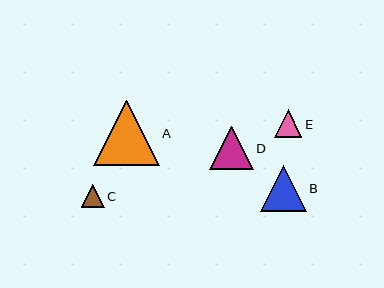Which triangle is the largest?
Triangle A is the largest with a size of approximately 66 pixels.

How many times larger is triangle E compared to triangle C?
Triangle E is approximately 1.2 times the size of triangle C.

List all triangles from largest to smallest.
From largest to smallest: A, B, D, E, C.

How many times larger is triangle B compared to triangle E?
Triangle B is approximately 1.7 times the size of triangle E.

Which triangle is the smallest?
Triangle C is the smallest with a size of approximately 23 pixels.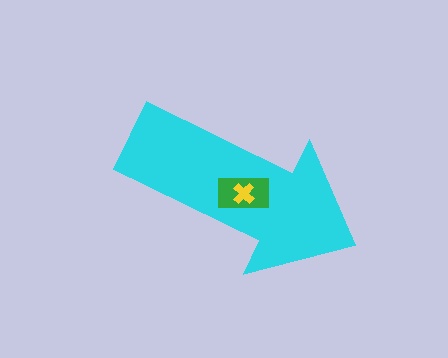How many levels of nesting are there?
3.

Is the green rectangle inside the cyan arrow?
Yes.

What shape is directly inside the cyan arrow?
The green rectangle.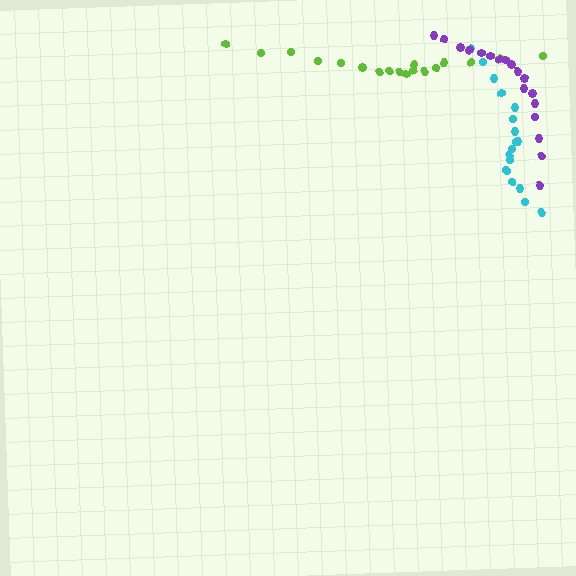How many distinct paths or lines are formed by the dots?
There are 3 distinct paths.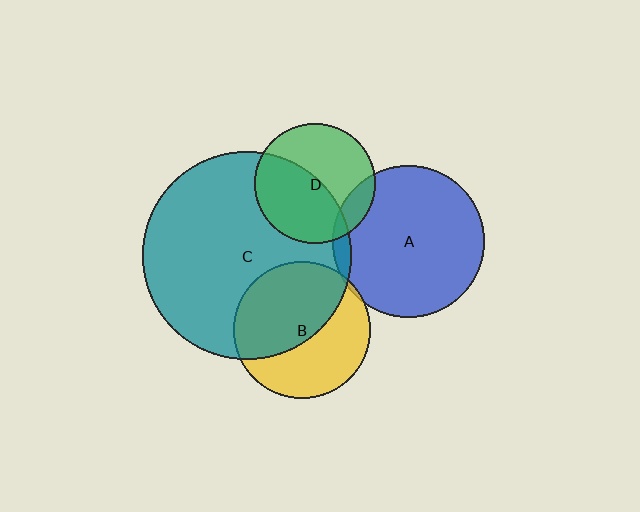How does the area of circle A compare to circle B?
Approximately 1.2 times.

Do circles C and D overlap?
Yes.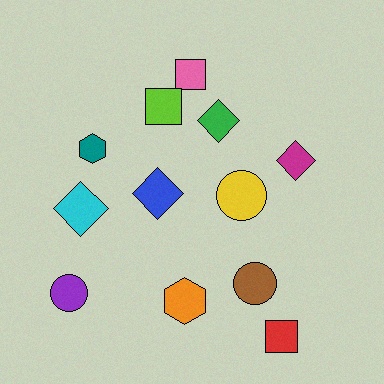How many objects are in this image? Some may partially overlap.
There are 12 objects.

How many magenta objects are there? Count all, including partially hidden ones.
There is 1 magenta object.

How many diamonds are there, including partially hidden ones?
There are 4 diamonds.